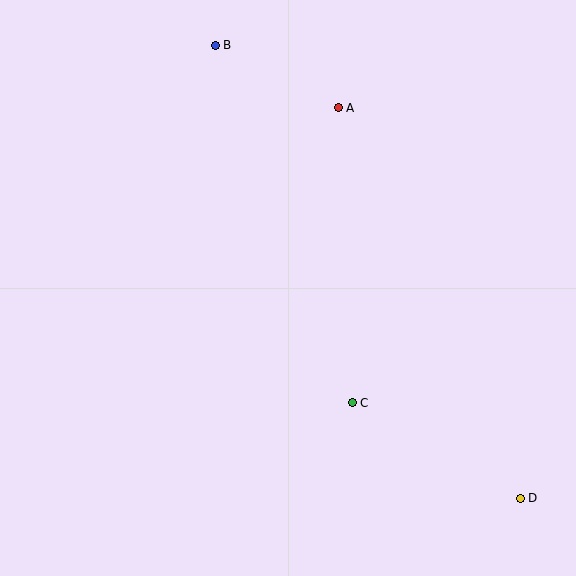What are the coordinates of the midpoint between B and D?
The midpoint between B and D is at (368, 272).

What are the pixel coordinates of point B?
Point B is at (215, 45).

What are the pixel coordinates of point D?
Point D is at (520, 498).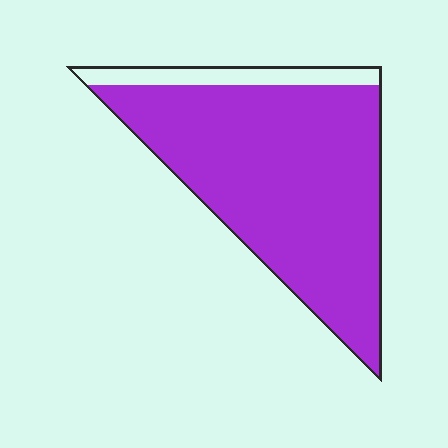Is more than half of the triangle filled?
Yes.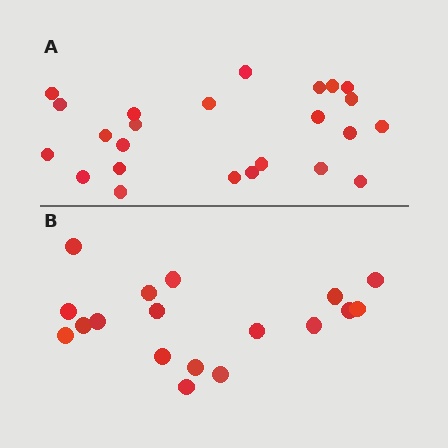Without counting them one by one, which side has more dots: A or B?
Region A (the top region) has more dots.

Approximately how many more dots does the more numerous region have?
Region A has about 6 more dots than region B.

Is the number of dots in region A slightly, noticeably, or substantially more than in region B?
Region A has noticeably more, but not dramatically so. The ratio is roughly 1.3 to 1.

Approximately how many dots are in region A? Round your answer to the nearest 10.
About 20 dots. (The exact count is 24, which rounds to 20.)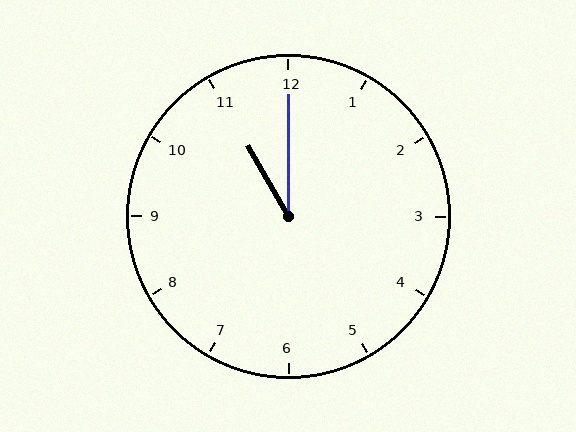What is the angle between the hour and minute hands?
Approximately 30 degrees.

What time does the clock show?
11:00.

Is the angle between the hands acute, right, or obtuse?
It is acute.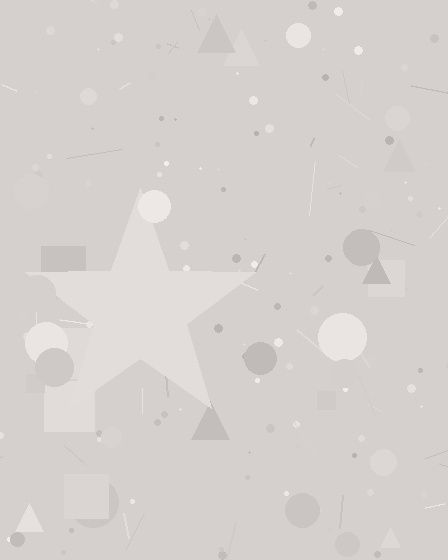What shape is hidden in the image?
A star is hidden in the image.